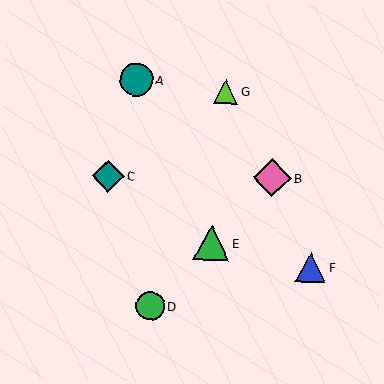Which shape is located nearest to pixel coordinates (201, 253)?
The green triangle (labeled E) at (212, 243) is nearest to that location.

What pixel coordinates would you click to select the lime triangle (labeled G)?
Click at (225, 92) to select the lime triangle G.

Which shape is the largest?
The pink diamond (labeled B) is the largest.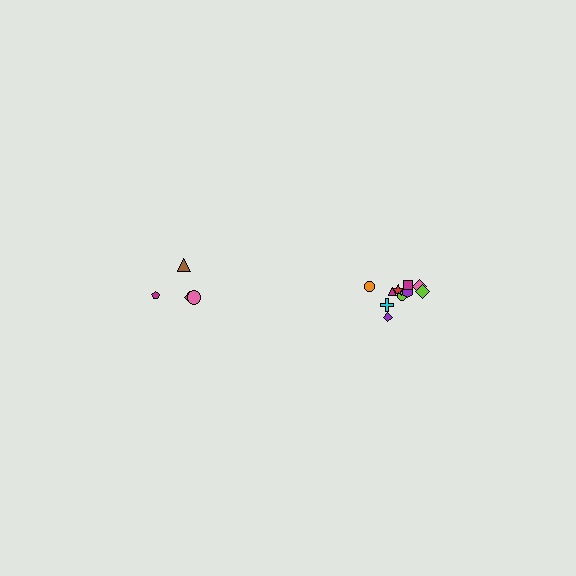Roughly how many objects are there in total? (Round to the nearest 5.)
Roughly 15 objects in total.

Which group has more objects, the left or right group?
The right group.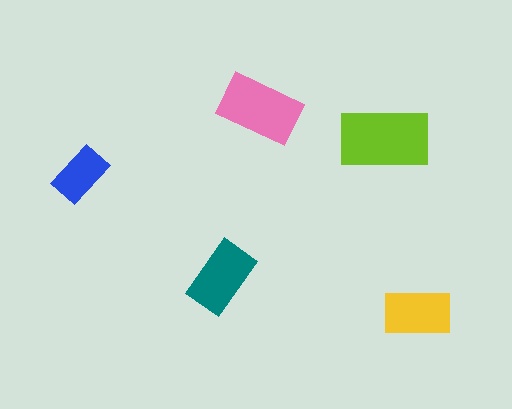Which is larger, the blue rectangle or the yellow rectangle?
The yellow one.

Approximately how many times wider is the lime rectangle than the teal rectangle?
About 1.5 times wider.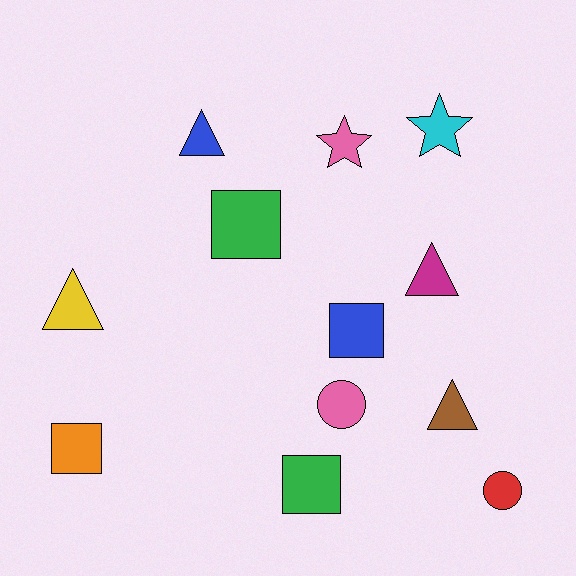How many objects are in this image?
There are 12 objects.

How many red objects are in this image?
There is 1 red object.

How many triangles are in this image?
There are 4 triangles.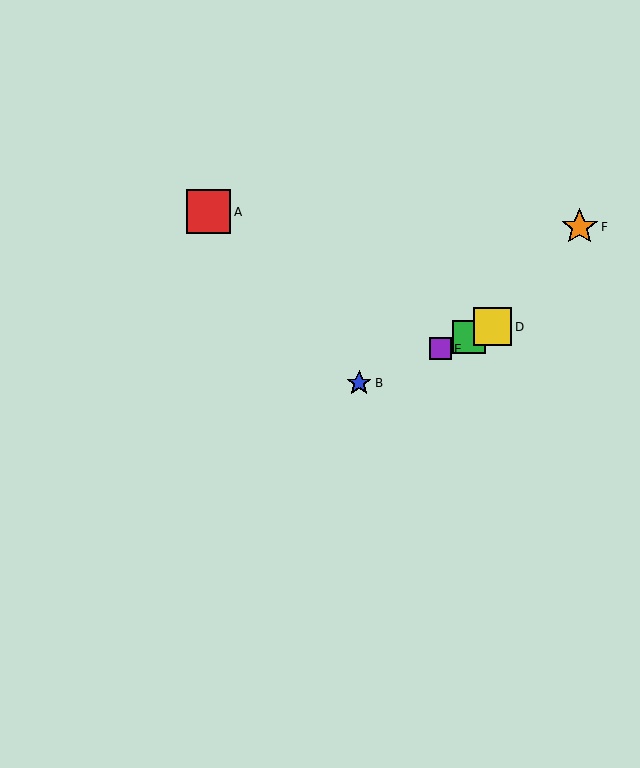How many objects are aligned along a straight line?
4 objects (B, C, D, E) are aligned along a straight line.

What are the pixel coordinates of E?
Object E is at (440, 349).